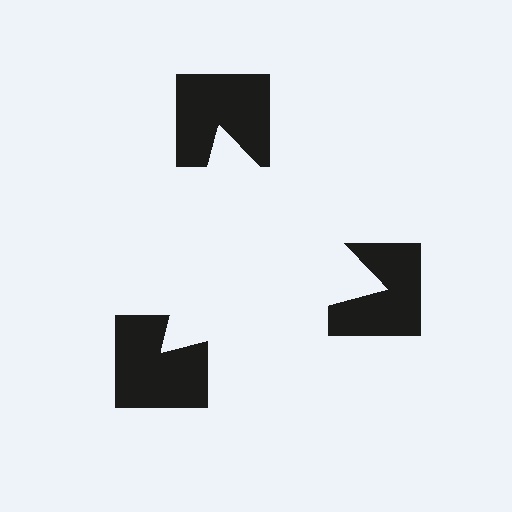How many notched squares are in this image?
There are 3 — one at each vertex of the illusory triangle.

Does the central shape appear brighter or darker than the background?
It typically appears slightly brighter than the background, even though no actual brightness change is drawn.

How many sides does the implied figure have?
3 sides.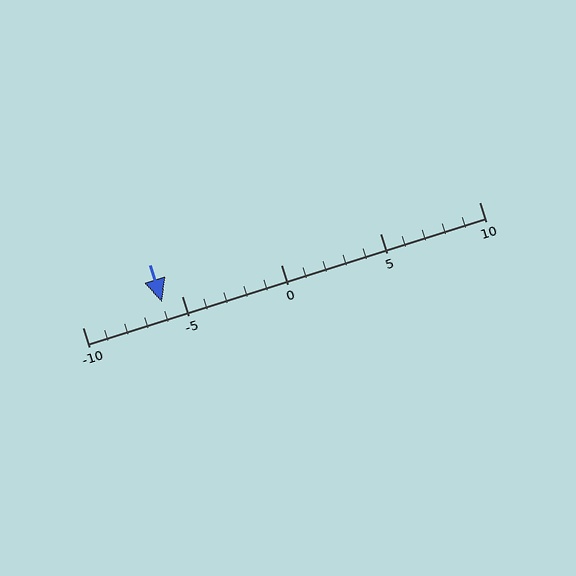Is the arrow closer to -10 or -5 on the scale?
The arrow is closer to -5.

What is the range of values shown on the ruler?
The ruler shows values from -10 to 10.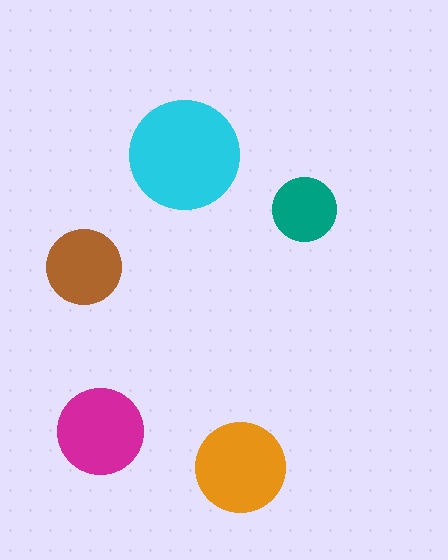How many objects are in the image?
There are 5 objects in the image.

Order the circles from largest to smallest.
the cyan one, the orange one, the magenta one, the brown one, the teal one.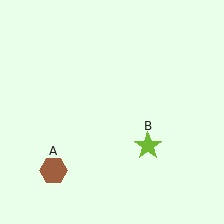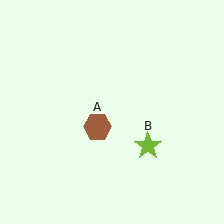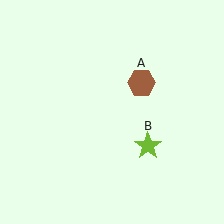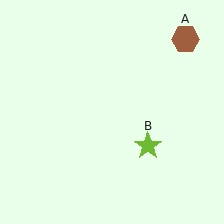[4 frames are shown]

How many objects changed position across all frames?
1 object changed position: brown hexagon (object A).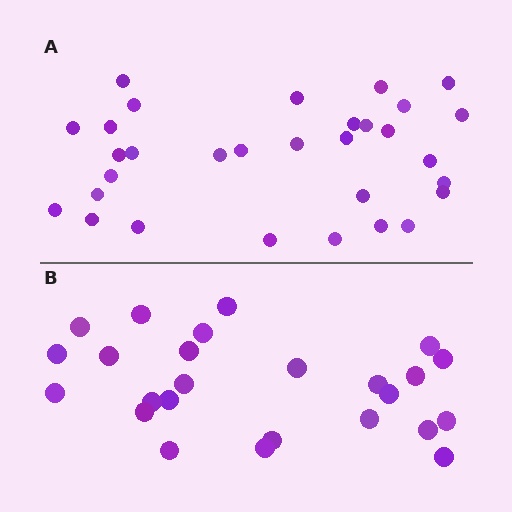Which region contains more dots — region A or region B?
Region A (the top region) has more dots.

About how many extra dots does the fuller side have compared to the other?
Region A has about 6 more dots than region B.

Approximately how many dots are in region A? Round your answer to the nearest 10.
About 30 dots. (The exact count is 31, which rounds to 30.)